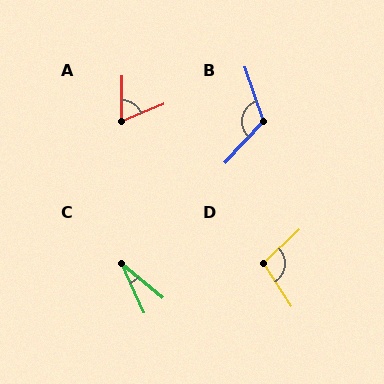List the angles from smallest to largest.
C (26°), A (67°), D (101°), B (118°).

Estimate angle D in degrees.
Approximately 101 degrees.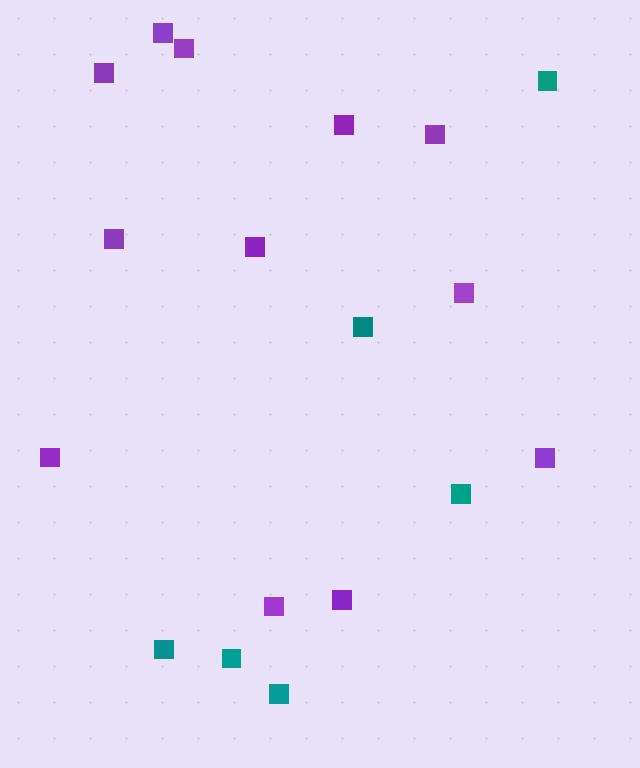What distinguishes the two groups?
There are 2 groups: one group of teal squares (6) and one group of purple squares (12).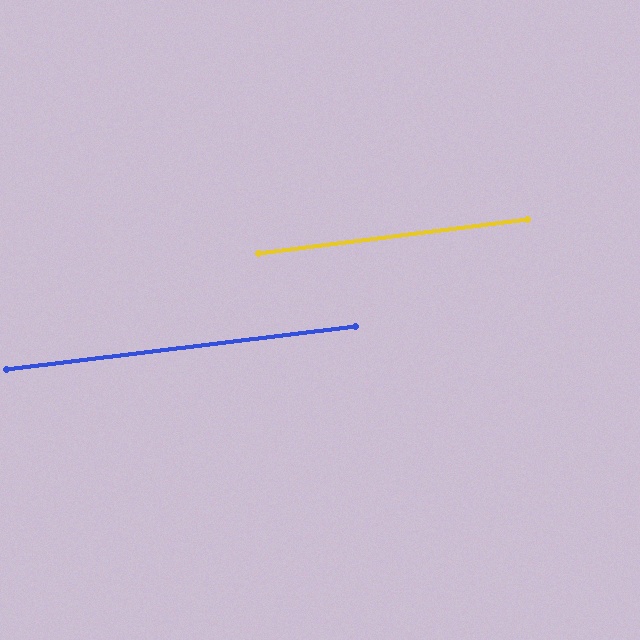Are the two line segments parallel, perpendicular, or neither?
Parallel — their directions differ by only 0.1°.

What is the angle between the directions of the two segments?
Approximately 0 degrees.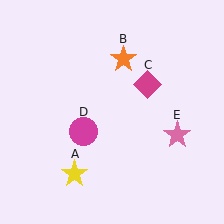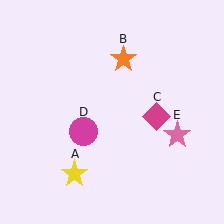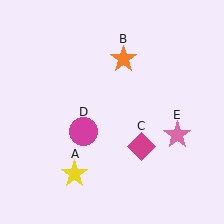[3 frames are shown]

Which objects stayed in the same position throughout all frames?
Yellow star (object A) and orange star (object B) and magenta circle (object D) and pink star (object E) remained stationary.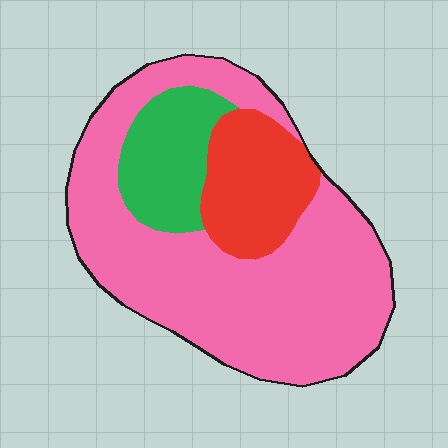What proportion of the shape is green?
Green covers 15% of the shape.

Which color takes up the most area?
Pink, at roughly 65%.